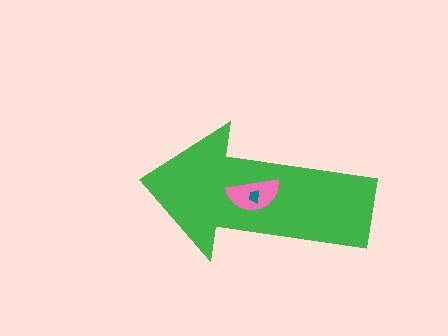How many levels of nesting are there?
3.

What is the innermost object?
The teal trapezoid.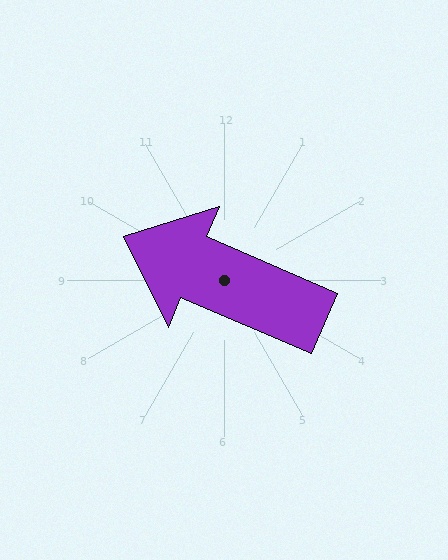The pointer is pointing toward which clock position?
Roughly 10 o'clock.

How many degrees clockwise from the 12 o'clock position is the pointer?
Approximately 293 degrees.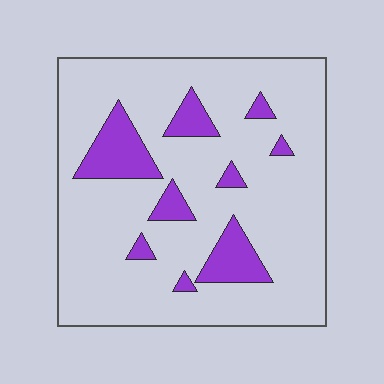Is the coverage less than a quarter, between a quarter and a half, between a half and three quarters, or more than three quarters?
Less than a quarter.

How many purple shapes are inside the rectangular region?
9.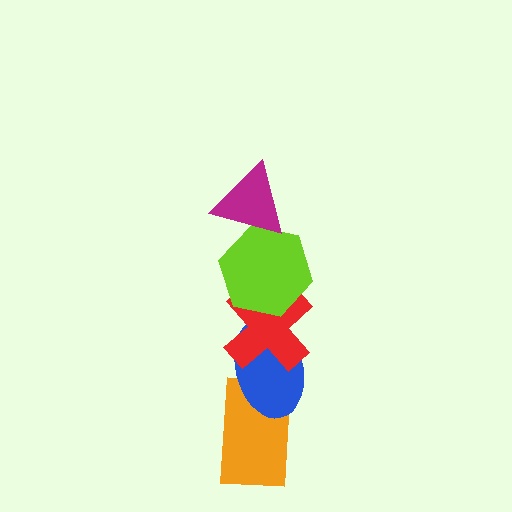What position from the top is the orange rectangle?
The orange rectangle is 5th from the top.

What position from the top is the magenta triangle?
The magenta triangle is 1st from the top.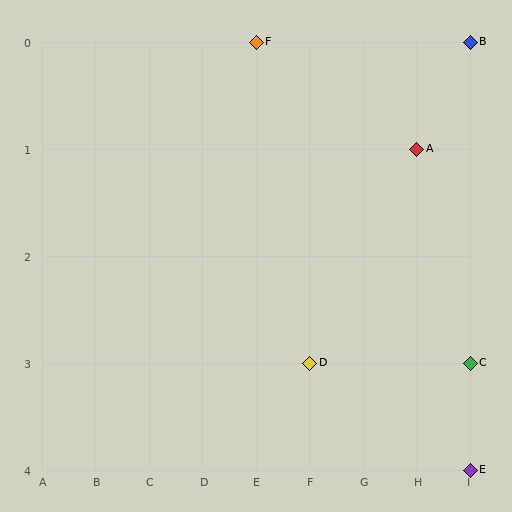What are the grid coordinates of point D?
Point D is at grid coordinates (F, 3).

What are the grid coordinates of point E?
Point E is at grid coordinates (I, 4).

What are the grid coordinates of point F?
Point F is at grid coordinates (E, 0).